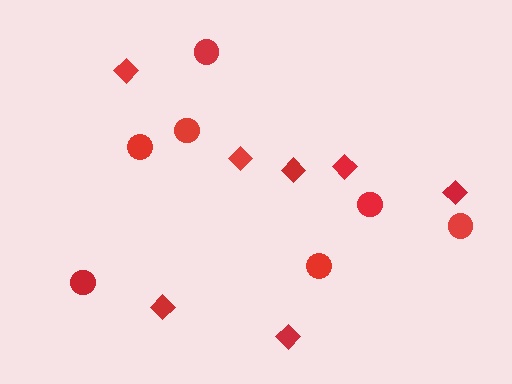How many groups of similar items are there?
There are 2 groups: one group of diamonds (7) and one group of circles (7).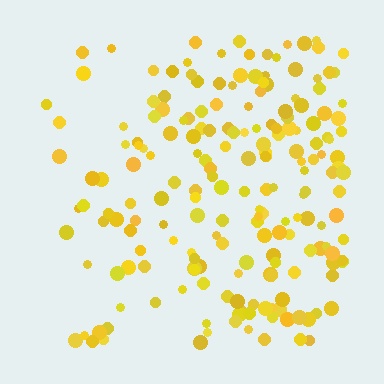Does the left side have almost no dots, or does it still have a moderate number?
Still a moderate number, just noticeably fewer than the right.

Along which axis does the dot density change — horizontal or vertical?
Horizontal.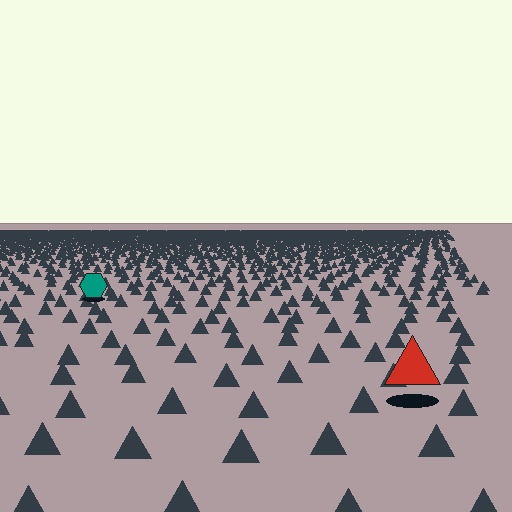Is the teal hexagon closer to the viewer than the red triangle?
No. The red triangle is closer — you can tell from the texture gradient: the ground texture is coarser near it.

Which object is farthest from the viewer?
The teal hexagon is farthest from the viewer. It appears smaller and the ground texture around it is denser.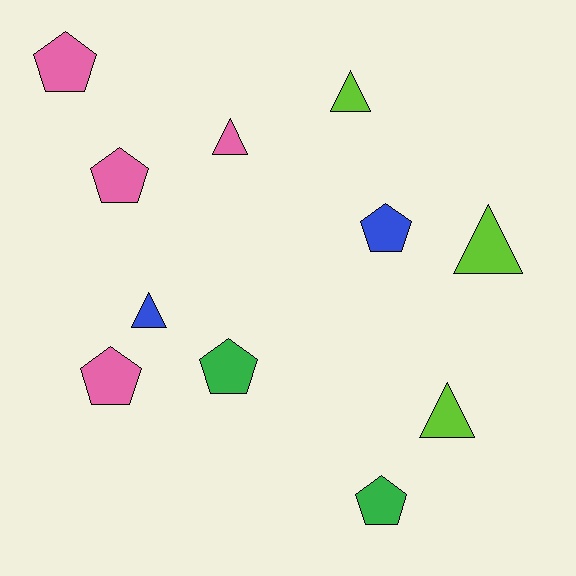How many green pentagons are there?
There are 2 green pentagons.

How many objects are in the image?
There are 11 objects.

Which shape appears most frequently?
Pentagon, with 6 objects.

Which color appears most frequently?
Pink, with 4 objects.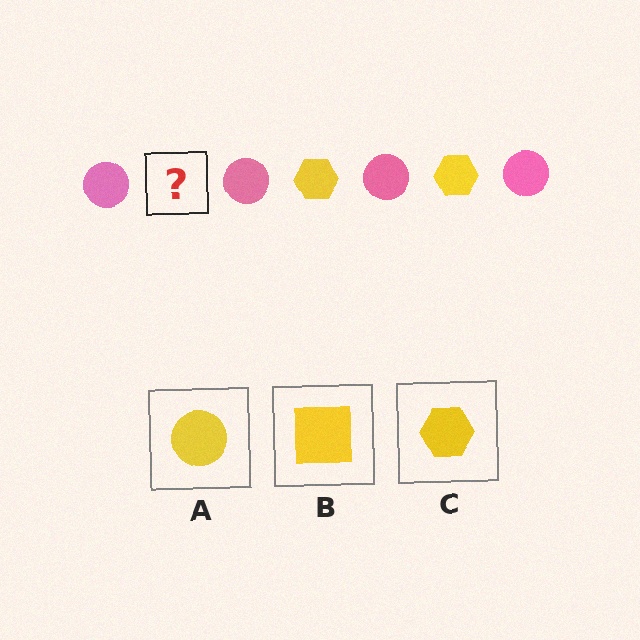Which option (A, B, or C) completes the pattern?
C.